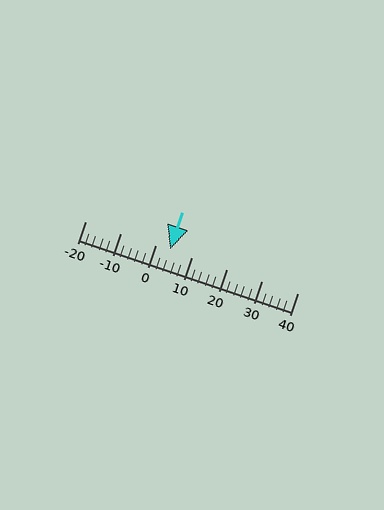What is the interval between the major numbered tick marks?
The major tick marks are spaced 10 units apart.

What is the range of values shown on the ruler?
The ruler shows values from -20 to 40.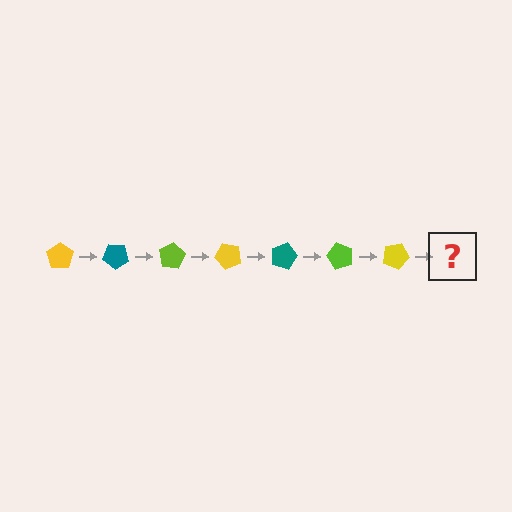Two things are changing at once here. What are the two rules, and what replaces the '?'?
The two rules are that it rotates 40 degrees each step and the color cycles through yellow, teal, and lime. The '?' should be a teal pentagon, rotated 280 degrees from the start.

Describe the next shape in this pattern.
It should be a teal pentagon, rotated 280 degrees from the start.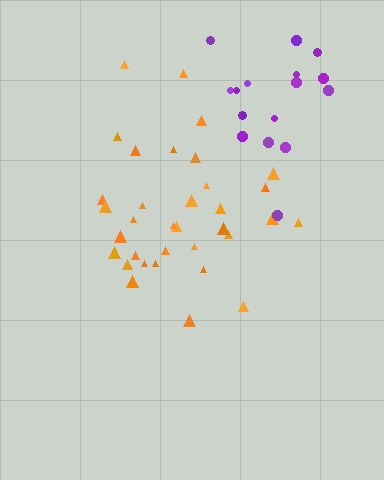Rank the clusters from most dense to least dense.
orange, purple.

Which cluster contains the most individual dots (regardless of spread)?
Orange (34).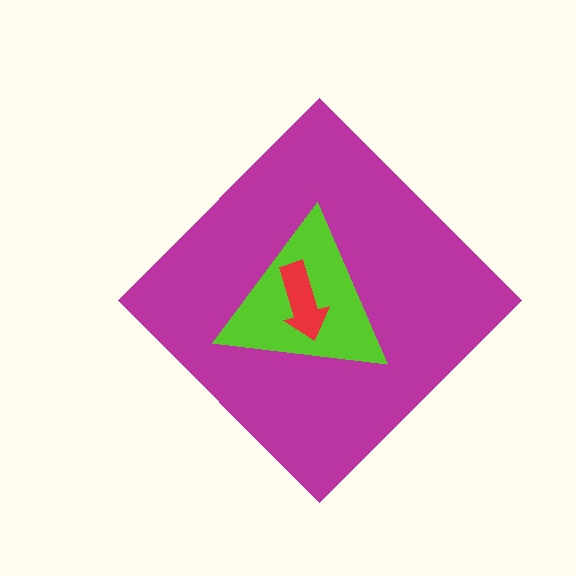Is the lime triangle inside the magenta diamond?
Yes.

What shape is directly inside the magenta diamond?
The lime triangle.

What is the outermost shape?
The magenta diamond.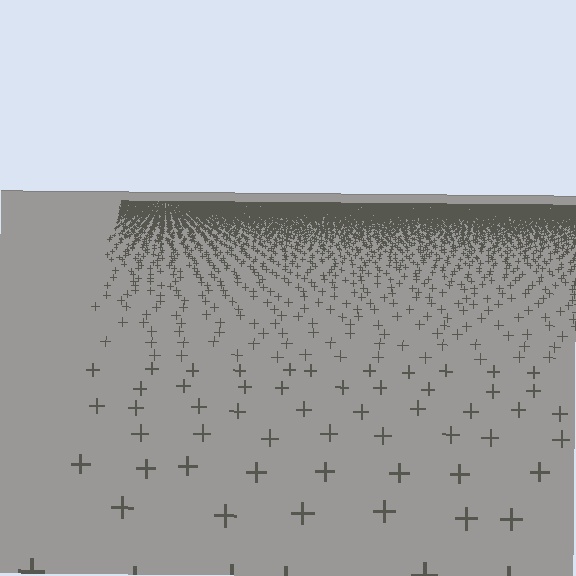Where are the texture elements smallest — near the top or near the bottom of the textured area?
Near the top.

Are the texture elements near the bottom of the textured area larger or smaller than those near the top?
Larger. Near the bottom, elements are closer to the viewer and appear at a bigger on-screen size.